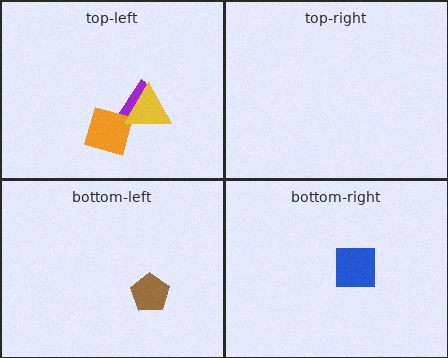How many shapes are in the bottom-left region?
1.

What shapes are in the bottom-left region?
The brown pentagon.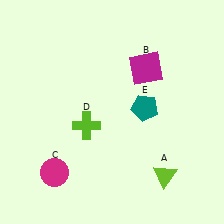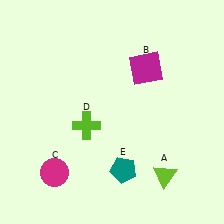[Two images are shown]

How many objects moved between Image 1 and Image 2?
1 object moved between the two images.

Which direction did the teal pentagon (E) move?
The teal pentagon (E) moved down.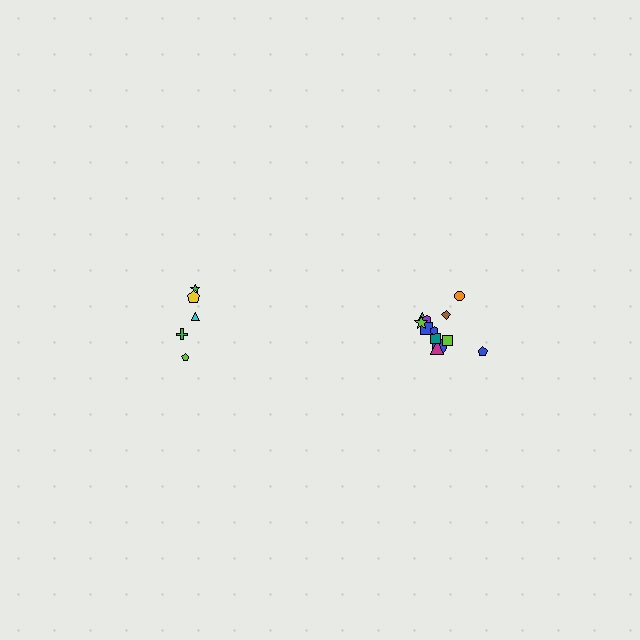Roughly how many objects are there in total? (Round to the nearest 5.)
Roughly 15 objects in total.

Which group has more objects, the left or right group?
The right group.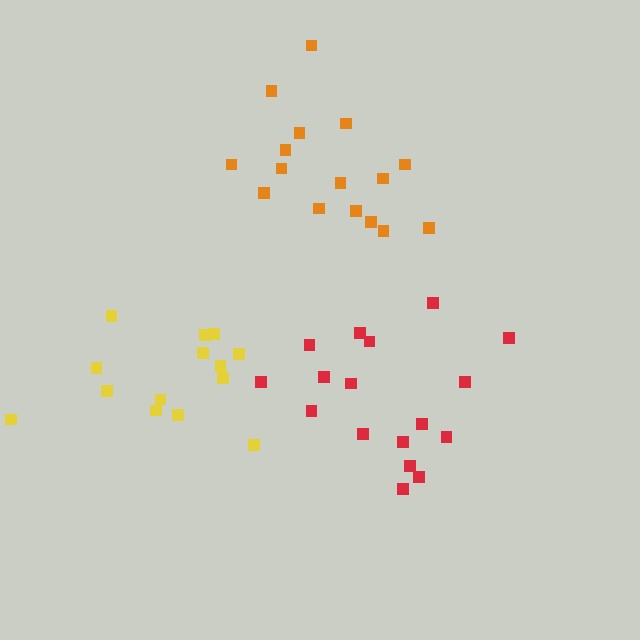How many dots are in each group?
Group 1: 16 dots, Group 2: 17 dots, Group 3: 14 dots (47 total).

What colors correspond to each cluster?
The clusters are colored: orange, red, yellow.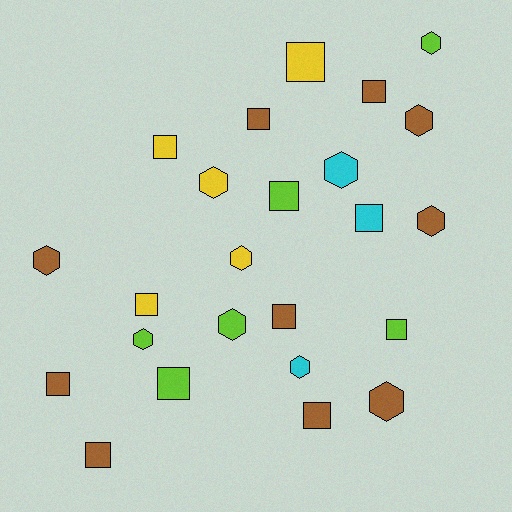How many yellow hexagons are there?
There are 2 yellow hexagons.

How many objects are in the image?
There are 24 objects.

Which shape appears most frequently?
Square, with 13 objects.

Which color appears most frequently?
Brown, with 10 objects.